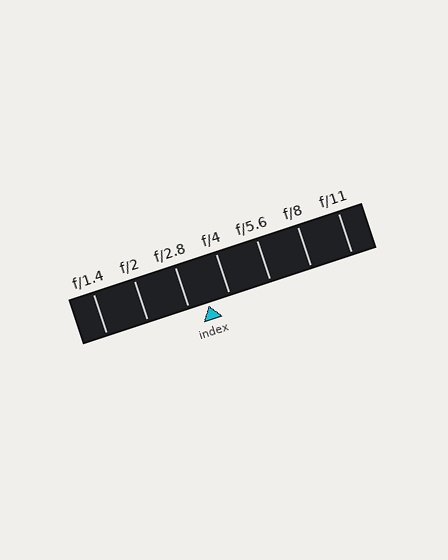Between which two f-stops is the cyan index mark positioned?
The index mark is between f/2.8 and f/4.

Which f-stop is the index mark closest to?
The index mark is closest to f/2.8.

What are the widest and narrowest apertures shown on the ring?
The widest aperture shown is f/1.4 and the narrowest is f/11.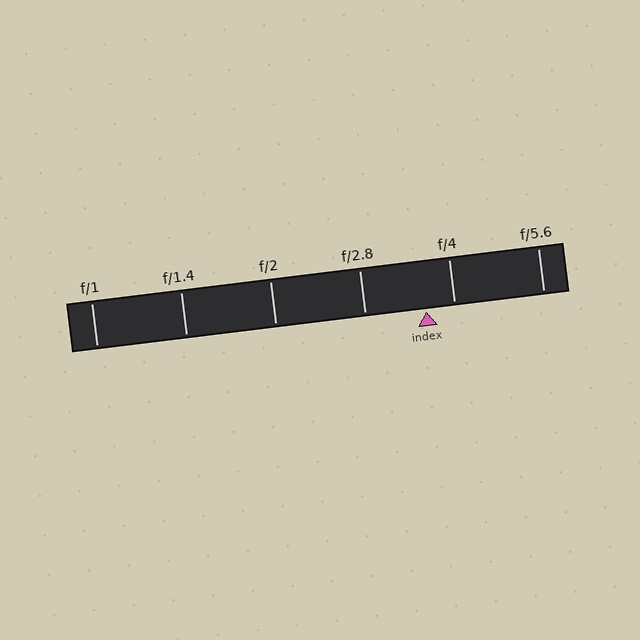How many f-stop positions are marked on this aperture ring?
There are 6 f-stop positions marked.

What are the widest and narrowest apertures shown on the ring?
The widest aperture shown is f/1 and the narrowest is f/5.6.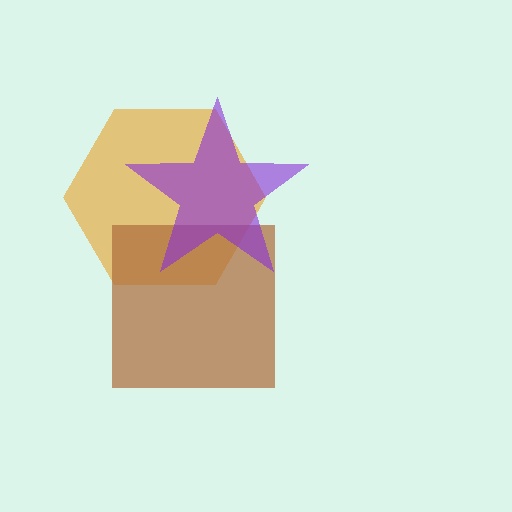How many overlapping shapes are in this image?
There are 3 overlapping shapes in the image.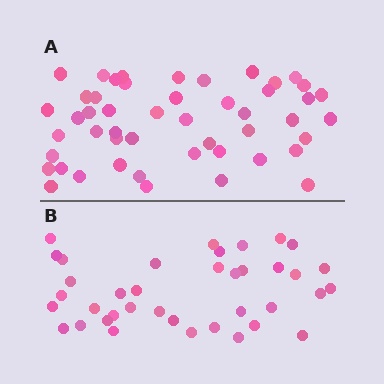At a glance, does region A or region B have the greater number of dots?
Region A (the top region) has more dots.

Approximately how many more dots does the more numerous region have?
Region A has roughly 12 or so more dots than region B.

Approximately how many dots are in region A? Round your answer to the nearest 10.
About 50 dots. (The exact count is 49, which rounds to 50.)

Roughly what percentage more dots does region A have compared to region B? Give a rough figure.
About 30% more.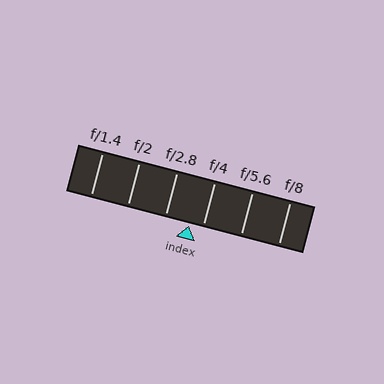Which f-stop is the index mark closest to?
The index mark is closest to f/4.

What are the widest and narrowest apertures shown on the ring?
The widest aperture shown is f/1.4 and the narrowest is f/8.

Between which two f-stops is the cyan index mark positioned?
The index mark is between f/2.8 and f/4.